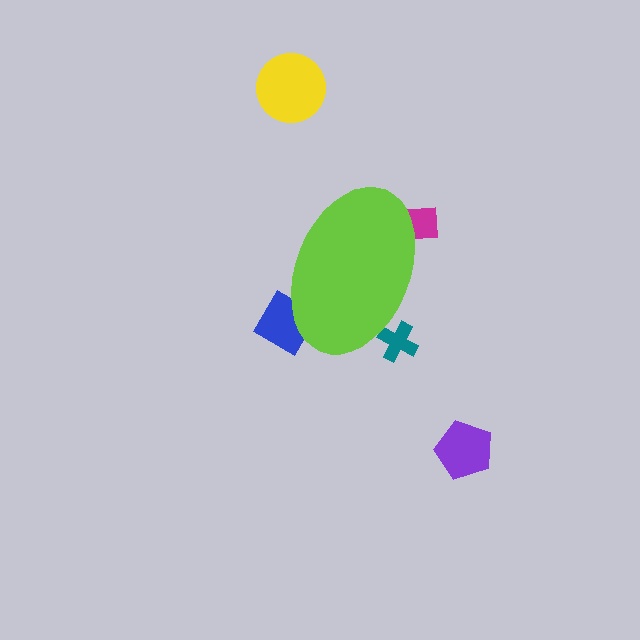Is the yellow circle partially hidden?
No, the yellow circle is fully visible.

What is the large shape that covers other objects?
A lime ellipse.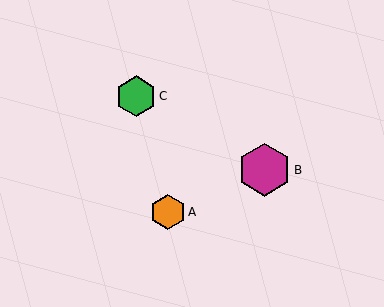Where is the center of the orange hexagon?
The center of the orange hexagon is at (168, 212).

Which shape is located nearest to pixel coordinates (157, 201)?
The orange hexagon (labeled A) at (168, 212) is nearest to that location.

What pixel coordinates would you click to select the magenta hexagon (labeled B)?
Click at (265, 170) to select the magenta hexagon B.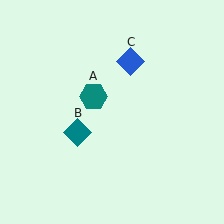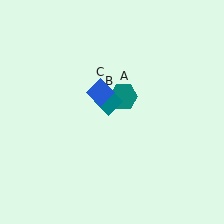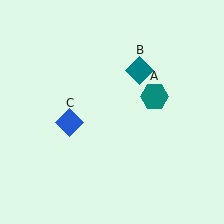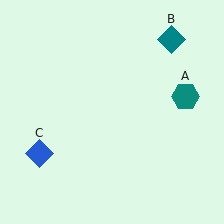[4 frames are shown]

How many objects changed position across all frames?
3 objects changed position: teal hexagon (object A), teal diamond (object B), blue diamond (object C).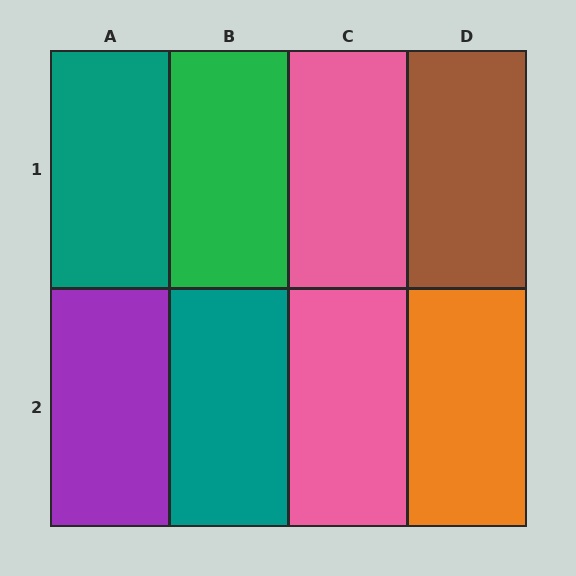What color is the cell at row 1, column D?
Brown.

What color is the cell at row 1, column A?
Teal.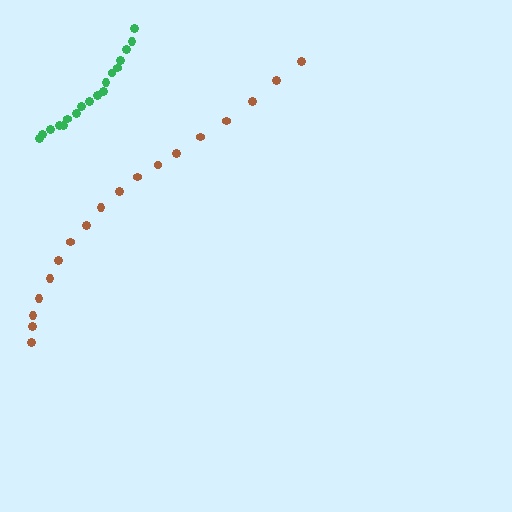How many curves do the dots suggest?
There are 2 distinct paths.